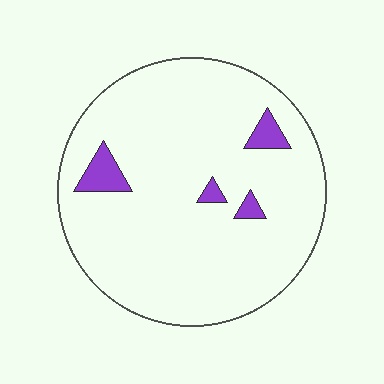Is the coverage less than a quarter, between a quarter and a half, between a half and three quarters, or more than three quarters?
Less than a quarter.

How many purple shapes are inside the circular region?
4.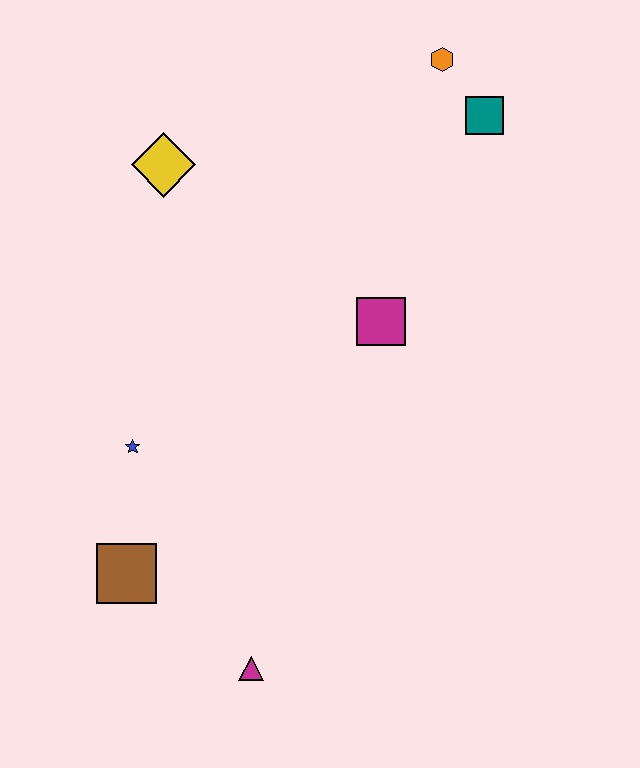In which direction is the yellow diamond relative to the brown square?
The yellow diamond is above the brown square.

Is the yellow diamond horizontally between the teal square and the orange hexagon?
No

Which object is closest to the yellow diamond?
The magenta square is closest to the yellow diamond.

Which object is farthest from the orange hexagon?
The magenta triangle is farthest from the orange hexagon.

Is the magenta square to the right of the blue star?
Yes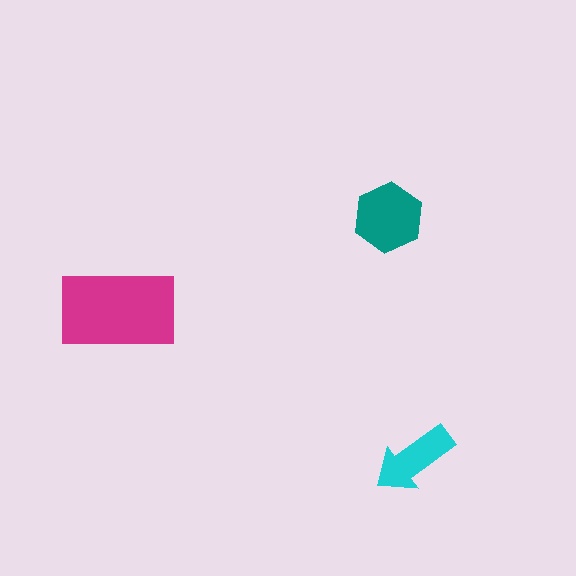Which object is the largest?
The magenta rectangle.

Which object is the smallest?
The cyan arrow.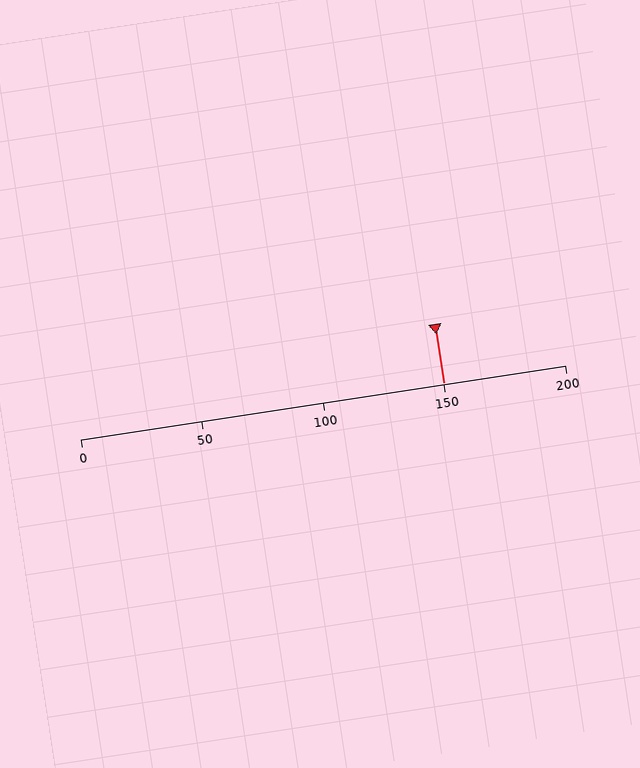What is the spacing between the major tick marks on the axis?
The major ticks are spaced 50 apart.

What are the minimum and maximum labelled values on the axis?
The axis runs from 0 to 200.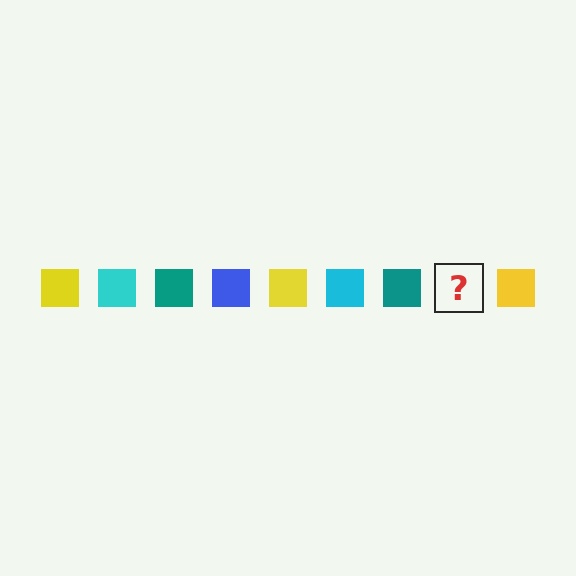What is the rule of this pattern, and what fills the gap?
The rule is that the pattern cycles through yellow, cyan, teal, blue squares. The gap should be filled with a blue square.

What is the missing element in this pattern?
The missing element is a blue square.